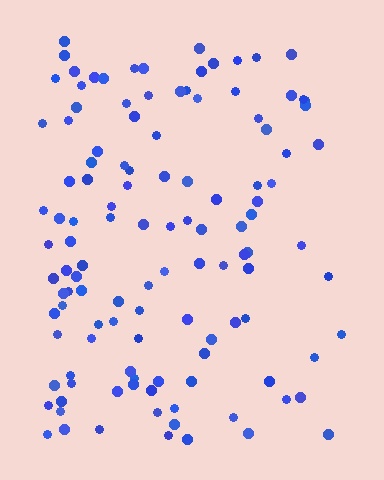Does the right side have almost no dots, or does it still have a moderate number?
Still a moderate number, just noticeably fewer than the left.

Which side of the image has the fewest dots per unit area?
The right.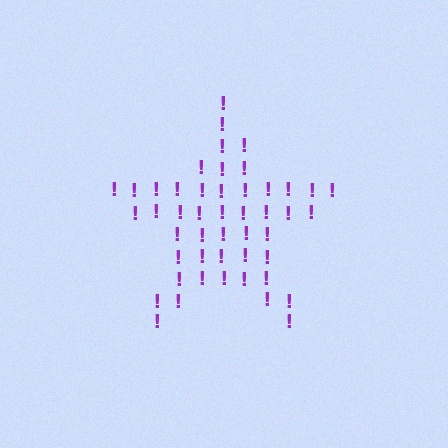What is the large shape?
The large shape is a star.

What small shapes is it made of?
It is made of small exclamation marks.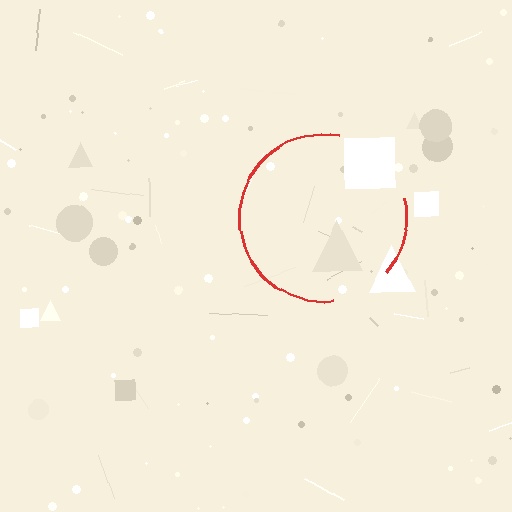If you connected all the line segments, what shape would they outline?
They would outline a circle.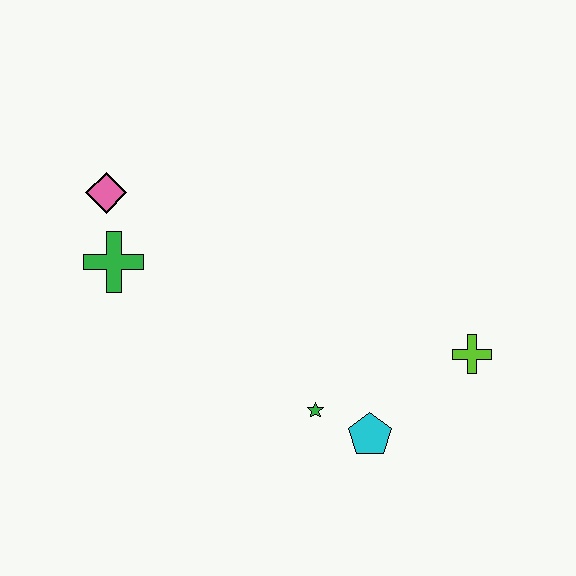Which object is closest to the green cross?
The pink diamond is closest to the green cross.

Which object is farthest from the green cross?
The lime cross is farthest from the green cross.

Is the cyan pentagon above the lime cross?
No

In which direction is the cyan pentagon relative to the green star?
The cyan pentagon is to the right of the green star.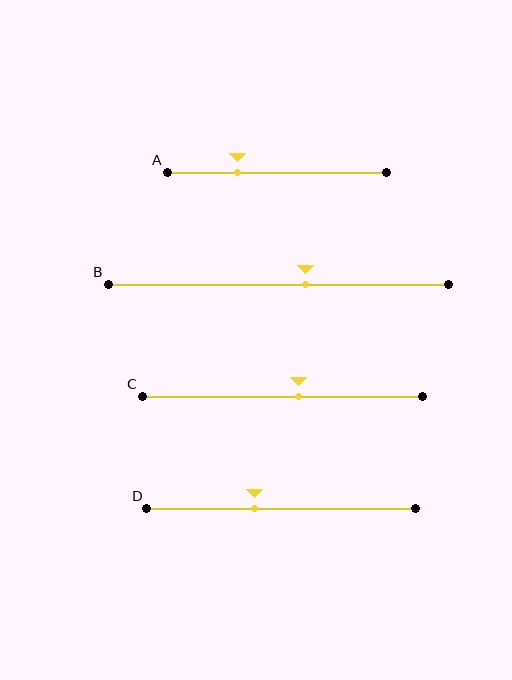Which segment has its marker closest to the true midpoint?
Segment C has its marker closest to the true midpoint.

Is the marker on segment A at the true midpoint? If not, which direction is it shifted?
No, the marker on segment A is shifted to the left by about 18% of the segment length.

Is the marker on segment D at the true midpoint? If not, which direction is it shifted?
No, the marker on segment D is shifted to the left by about 10% of the segment length.